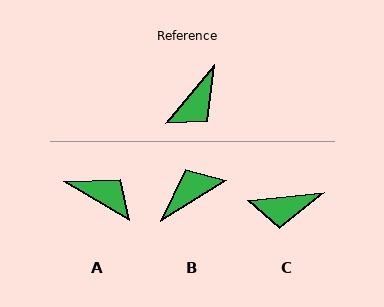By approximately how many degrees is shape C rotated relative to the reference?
Approximately 44 degrees clockwise.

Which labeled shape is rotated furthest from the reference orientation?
B, about 162 degrees away.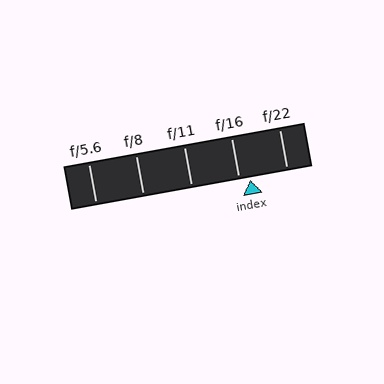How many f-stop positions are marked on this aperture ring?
There are 5 f-stop positions marked.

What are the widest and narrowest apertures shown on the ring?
The widest aperture shown is f/5.6 and the narrowest is f/22.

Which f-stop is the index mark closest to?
The index mark is closest to f/16.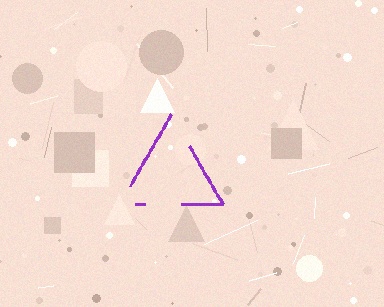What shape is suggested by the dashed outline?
The dashed outline suggests a triangle.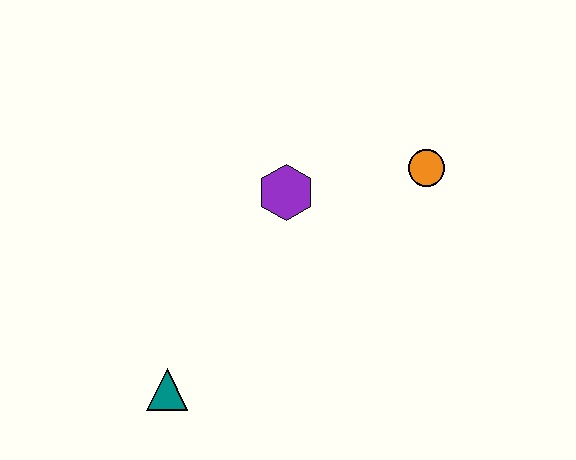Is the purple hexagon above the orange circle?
No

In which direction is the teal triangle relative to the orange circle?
The teal triangle is to the left of the orange circle.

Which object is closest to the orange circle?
The purple hexagon is closest to the orange circle.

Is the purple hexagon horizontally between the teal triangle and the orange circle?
Yes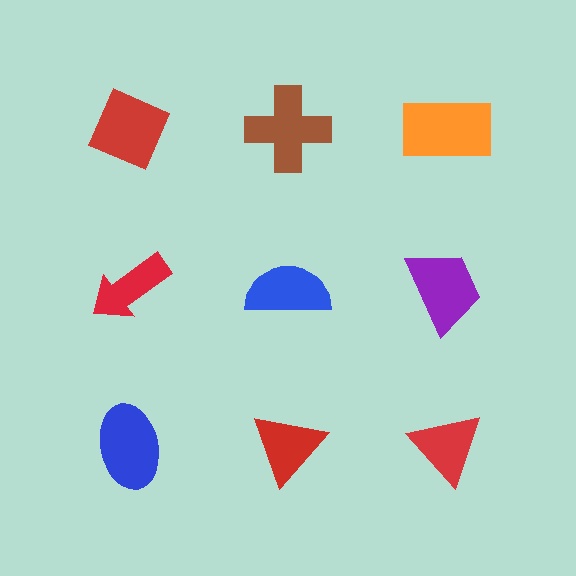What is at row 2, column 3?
A purple trapezoid.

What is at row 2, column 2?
A blue semicircle.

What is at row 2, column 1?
A red arrow.